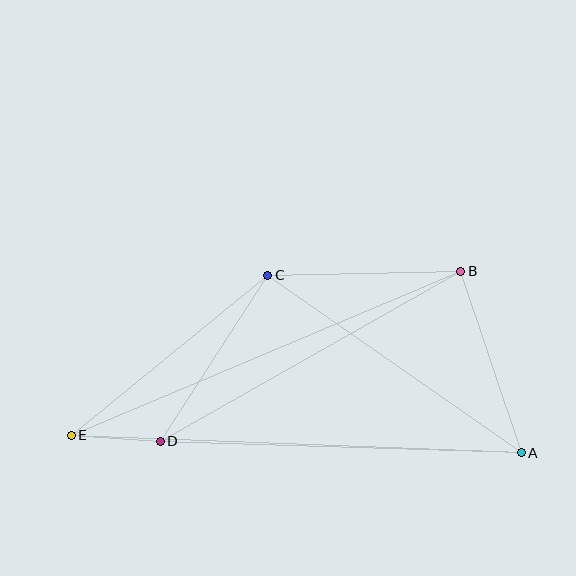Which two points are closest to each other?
Points D and E are closest to each other.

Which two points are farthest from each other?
Points A and E are farthest from each other.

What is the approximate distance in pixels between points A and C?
The distance between A and C is approximately 309 pixels.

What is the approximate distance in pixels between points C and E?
The distance between C and E is approximately 254 pixels.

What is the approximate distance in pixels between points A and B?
The distance between A and B is approximately 191 pixels.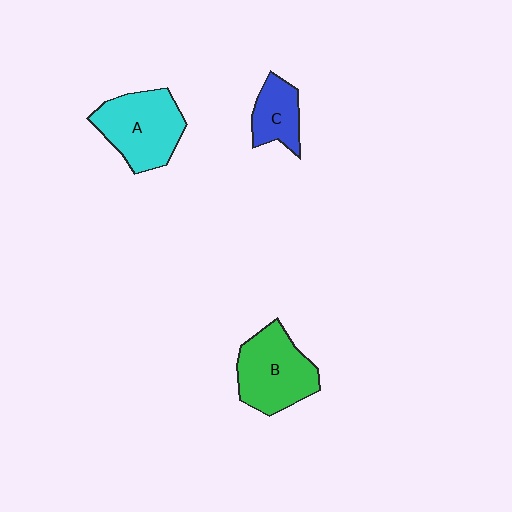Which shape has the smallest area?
Shape C (blue).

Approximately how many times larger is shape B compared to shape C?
Approximately 1.8 times.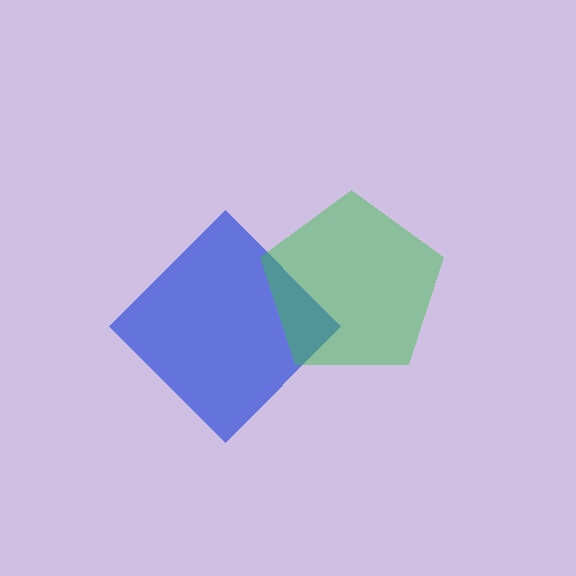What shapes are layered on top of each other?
The layered shapes are: a blue diamond, a green pentagon.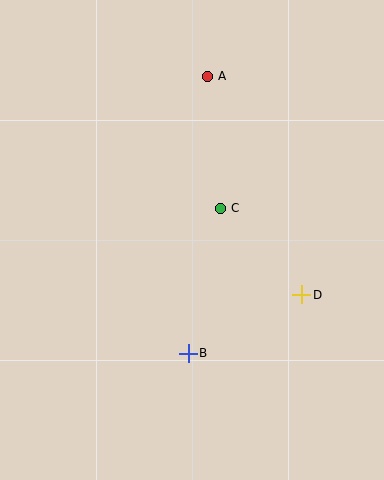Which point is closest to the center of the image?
Point C at (220, 208) is closest to the center.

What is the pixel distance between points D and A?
The distance between D and A is 238 pixels.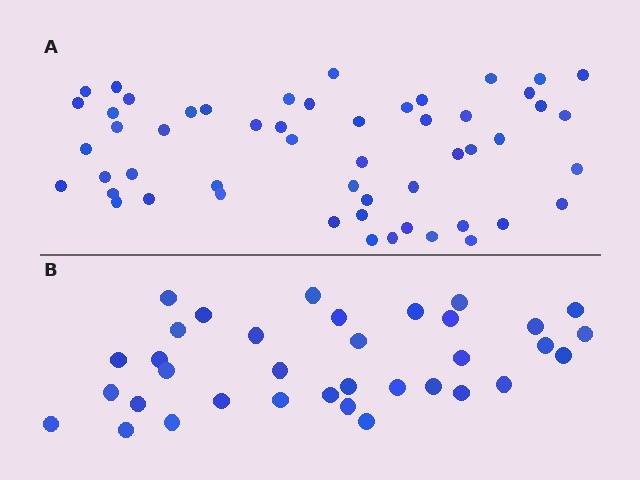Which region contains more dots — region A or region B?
Region A (the top region) has more dots.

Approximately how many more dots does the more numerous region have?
Region A has approximately 20 more dots than region B.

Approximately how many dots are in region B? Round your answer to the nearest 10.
About 40 dots. (The exact count is 35, which rounds to 40.)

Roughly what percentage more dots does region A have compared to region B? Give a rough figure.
About 50% more.